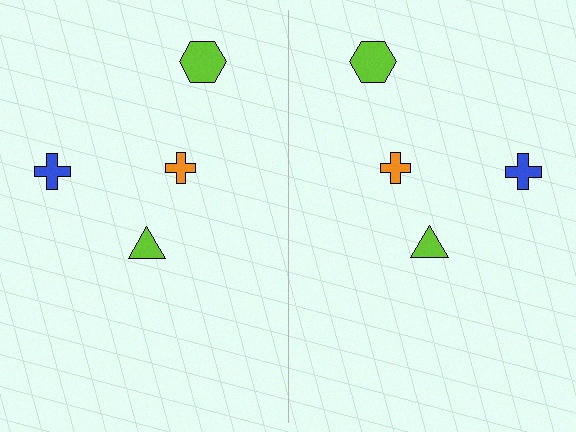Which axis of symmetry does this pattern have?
The pattern has a vertical axis of symmetry running through the center of the image.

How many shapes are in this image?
There are 8 shapes in this image.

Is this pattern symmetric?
Yes, this pattern has bilateral (reflection) symmetry.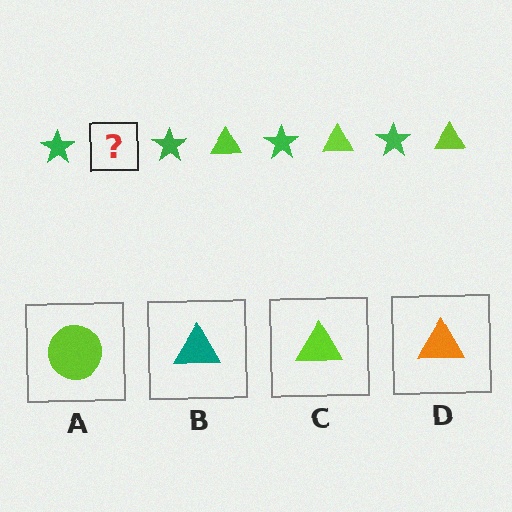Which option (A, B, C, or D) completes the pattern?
C.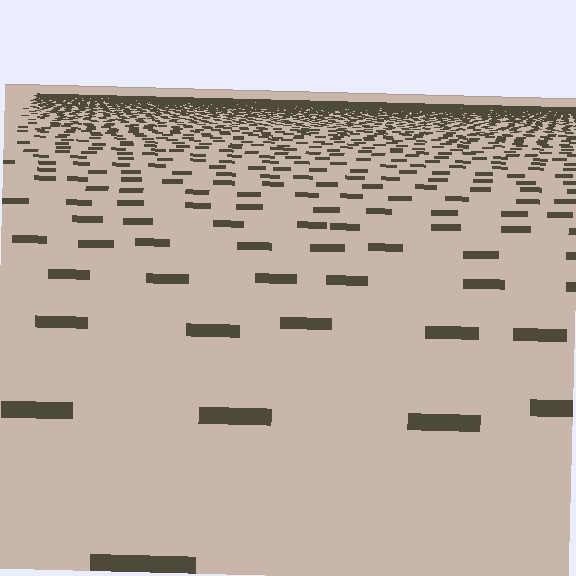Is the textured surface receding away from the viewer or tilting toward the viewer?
The surface is receding away from the viewer. Texture elements get smaller and denser toward the top.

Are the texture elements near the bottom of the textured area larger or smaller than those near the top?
Larger. Near the bottom, elements are closer to the viewer and appear at a bigger on-screen size.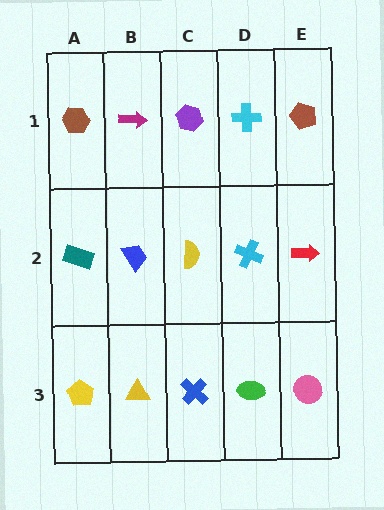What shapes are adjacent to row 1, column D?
A cyan cross (row 2, column D), a purple hexagon (row 1, column C), a brown pentagon (row 1, column E).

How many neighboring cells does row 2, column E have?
3.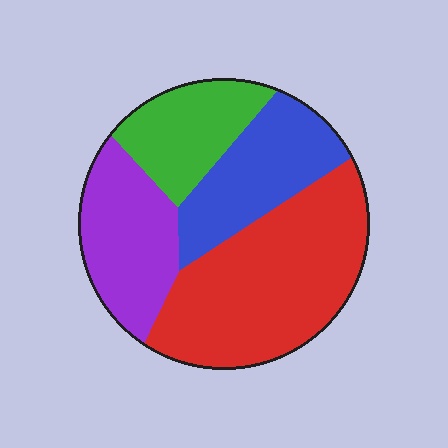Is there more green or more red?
Red.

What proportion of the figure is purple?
Purple takes up about one fifth (1/5) of the figure.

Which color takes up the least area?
Green, at roughly 15%.